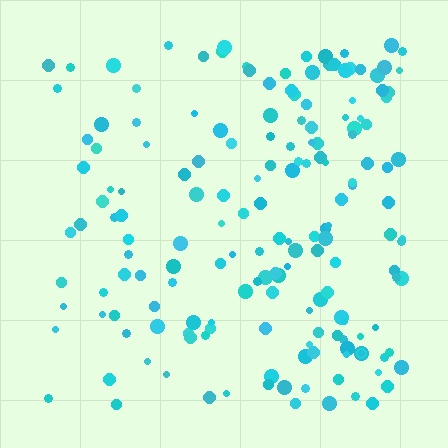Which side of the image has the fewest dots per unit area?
The left.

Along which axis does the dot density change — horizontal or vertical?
Horizontal.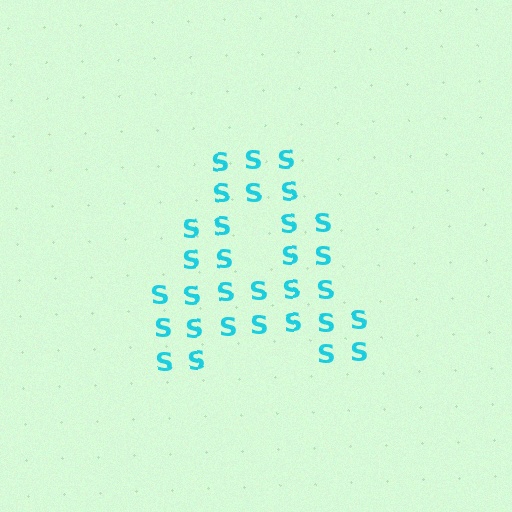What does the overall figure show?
The overall figure shows the letter A.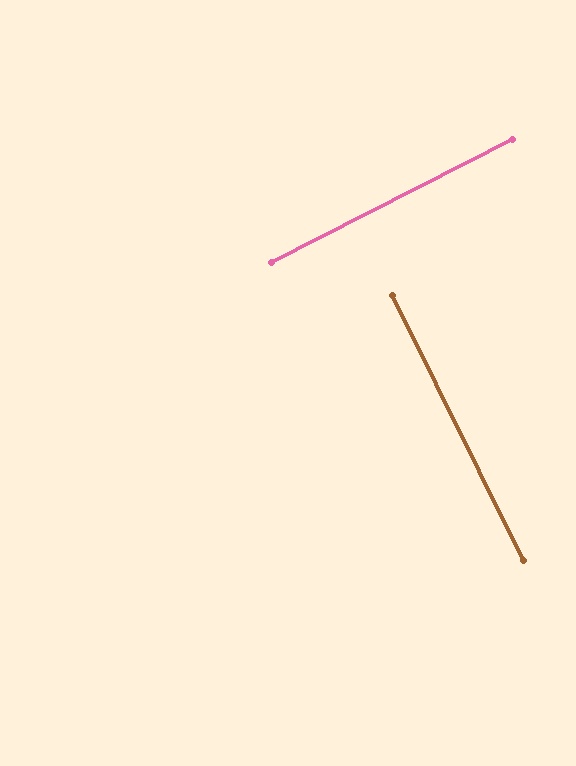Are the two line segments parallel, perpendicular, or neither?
Perpendicular — they meet at approximately 89°.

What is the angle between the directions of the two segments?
Approximately 89 degrees.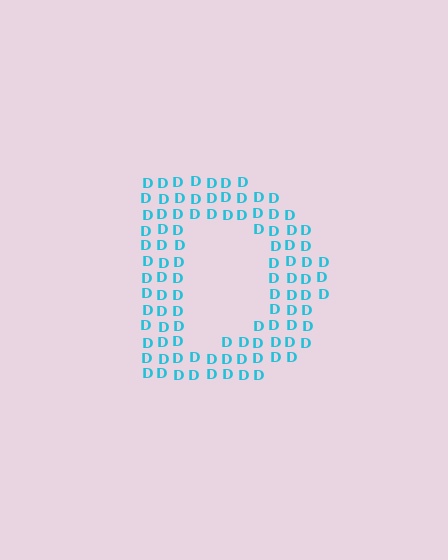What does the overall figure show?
The overall figure shows the letter D.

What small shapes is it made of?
It is made of small letter D's.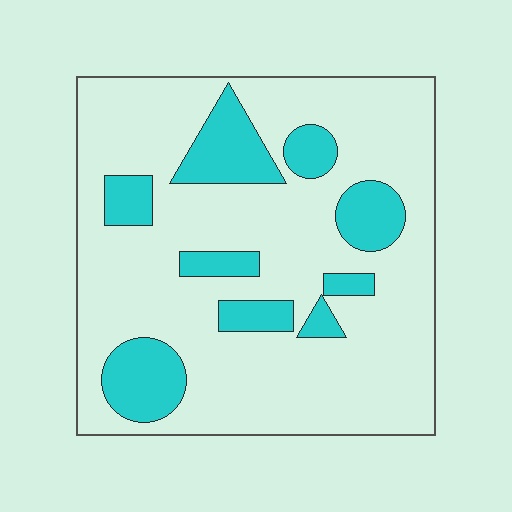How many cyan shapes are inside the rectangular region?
9.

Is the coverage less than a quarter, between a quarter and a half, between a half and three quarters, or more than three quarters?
Less than a quarter.